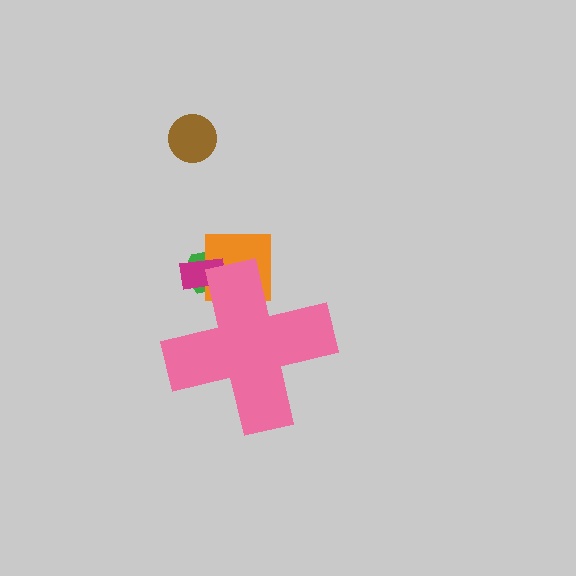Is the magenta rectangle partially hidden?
Yes, the magenta rectangle is partially hidden behind the pink cross.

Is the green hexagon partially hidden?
Yes, the green hexagon is partially hidden behind the pink cross.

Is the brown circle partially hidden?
No, the brown circle is fully visible.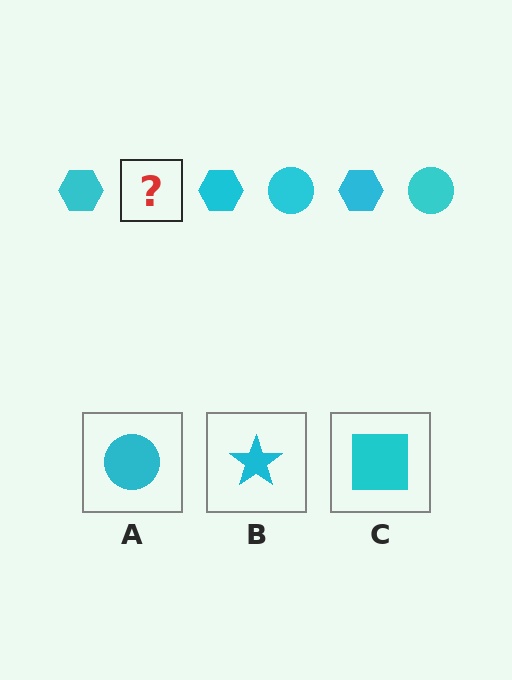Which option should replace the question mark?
Option A.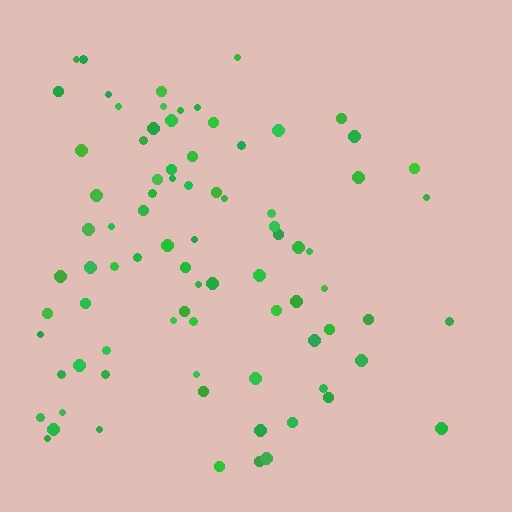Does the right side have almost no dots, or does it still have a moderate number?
Still a moderate number, just noticeably fewer than the left.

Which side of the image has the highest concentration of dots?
The left.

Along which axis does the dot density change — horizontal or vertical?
Horizontal.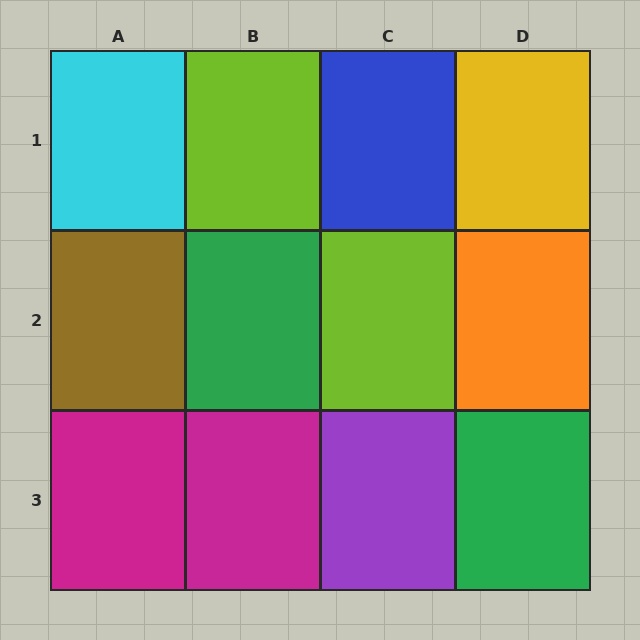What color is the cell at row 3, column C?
Purple.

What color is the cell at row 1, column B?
Lime.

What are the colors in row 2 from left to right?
Brown, green, lime, orange.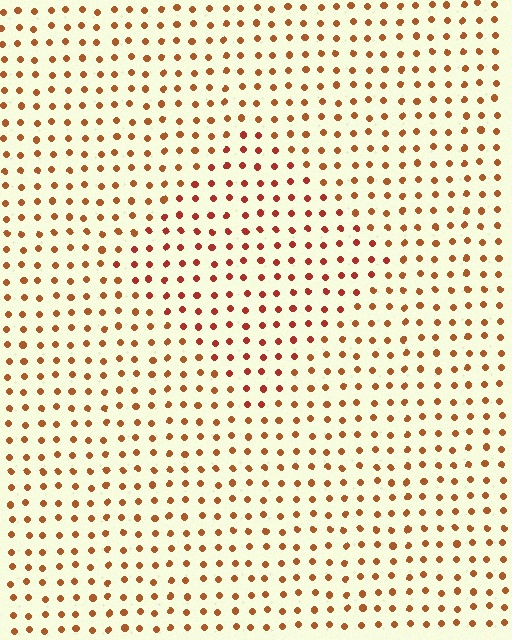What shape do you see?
I see a diamond.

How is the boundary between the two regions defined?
The boundary is defined purely by a slight shift in hue (about 20 degrees). Spacing, size, and orientation are identical on both sides.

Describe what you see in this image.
The image is filled with small brown elements in a uniform arrangement. A diamond-shaped region is visible where the elements are tinted to a slightly different hue, forming a subtle color boundary.